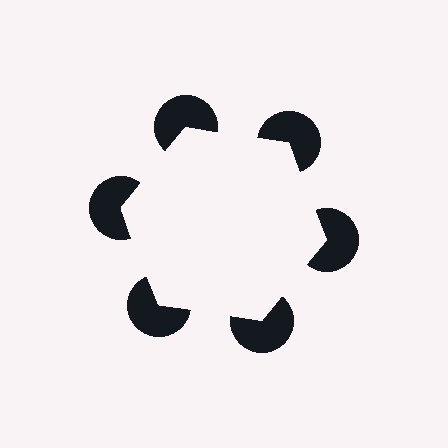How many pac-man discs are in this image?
There are 6 — one at each vertex of the illusory hexagon.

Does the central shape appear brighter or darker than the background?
It typically appears slightly brighter than the background, even though no actual brightness change is drawn.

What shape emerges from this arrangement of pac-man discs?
An illusory hexagon — its edges are inferred from the aligned wedge cuts in the pac-man discs, not physically drawn.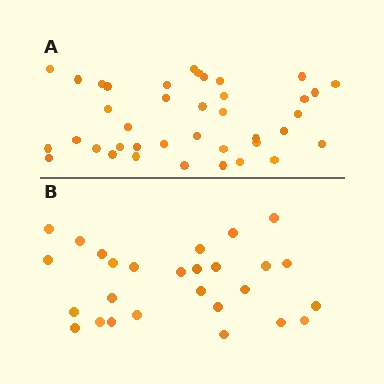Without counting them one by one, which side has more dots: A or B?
Region A (the top region) has more dots.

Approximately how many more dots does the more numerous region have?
Region A has roughly 12 or so more dots than region B.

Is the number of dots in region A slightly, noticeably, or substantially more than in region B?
Region A has noticeably more, but not dramatically so. The ratio is roughly 1.4 to 1.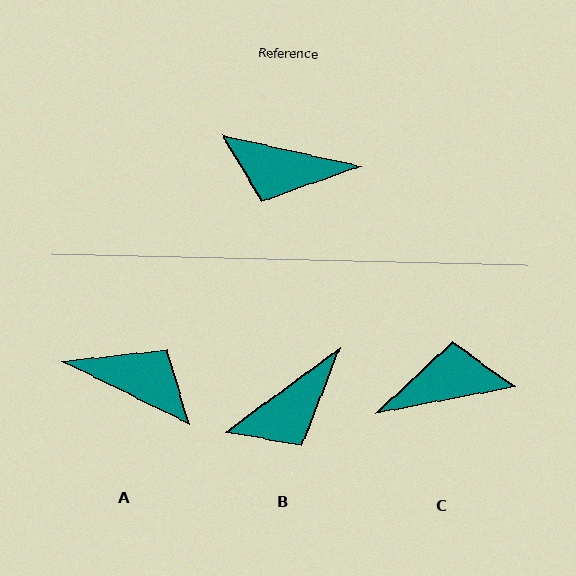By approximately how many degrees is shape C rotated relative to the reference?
Approximately 156 degrees clockwise.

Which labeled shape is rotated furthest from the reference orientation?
A, about 167 degrees away.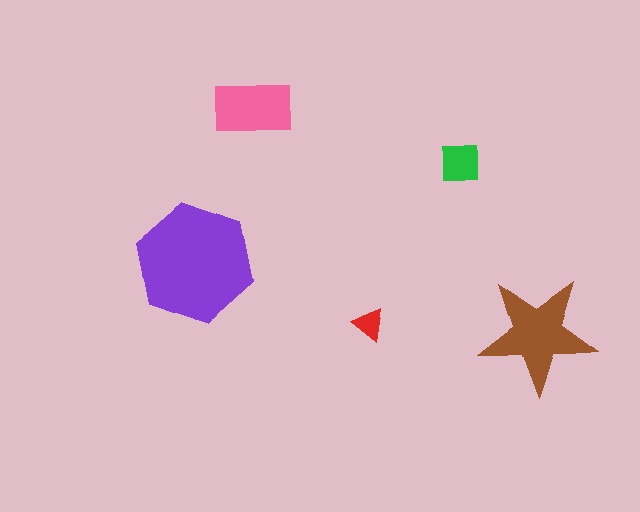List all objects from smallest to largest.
The red triangle, the green square, the pink rectangle, the brown star, the purple hexagon.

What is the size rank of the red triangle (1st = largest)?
5th.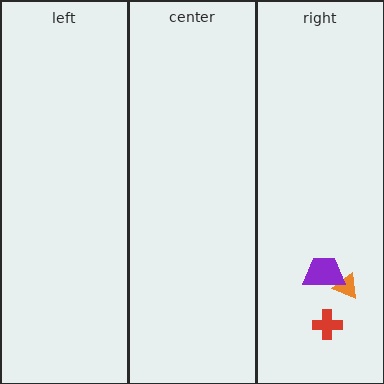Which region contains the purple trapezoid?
The right region.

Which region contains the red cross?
The right region.